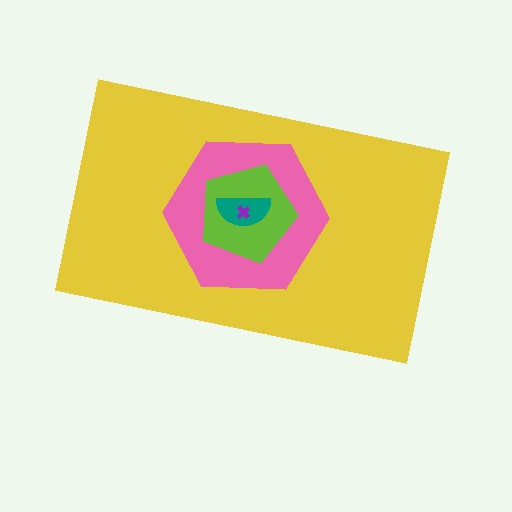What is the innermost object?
The purple cross.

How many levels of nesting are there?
5.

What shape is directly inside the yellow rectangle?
The pink hexagon.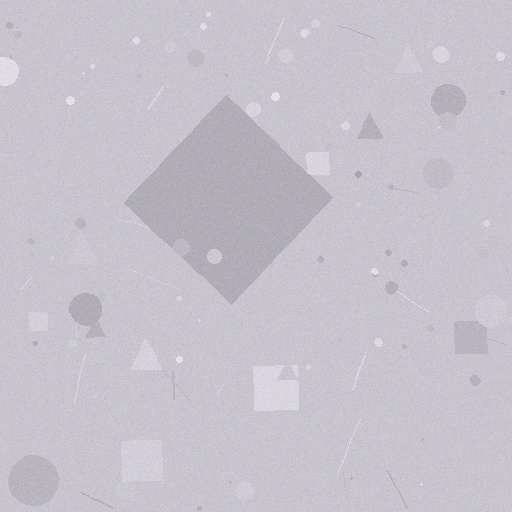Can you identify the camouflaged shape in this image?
The camouflaged shape is a diamond.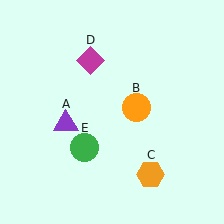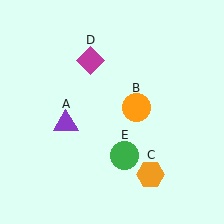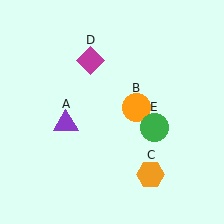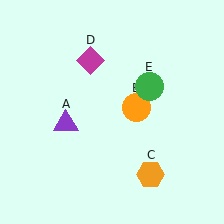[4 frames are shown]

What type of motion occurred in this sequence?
The green circle (object E) rotated counterclockwise around the center of the scene.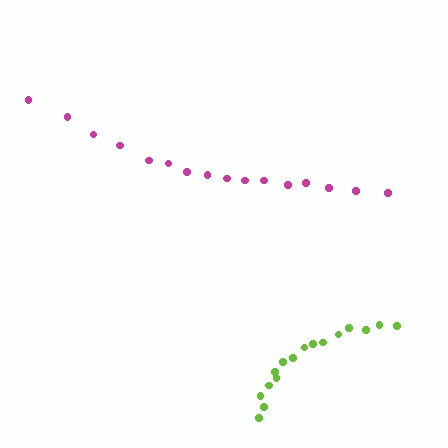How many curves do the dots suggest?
There are 2 distinct paths.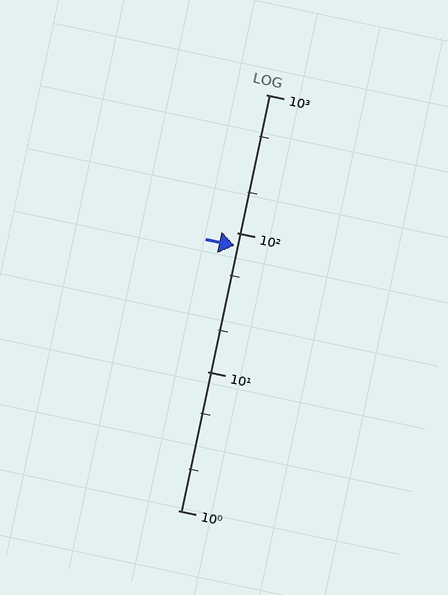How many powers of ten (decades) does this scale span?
The scale spans 3 decades, from 1 to 1000.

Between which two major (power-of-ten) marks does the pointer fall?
The pointer is between 10 and 100.